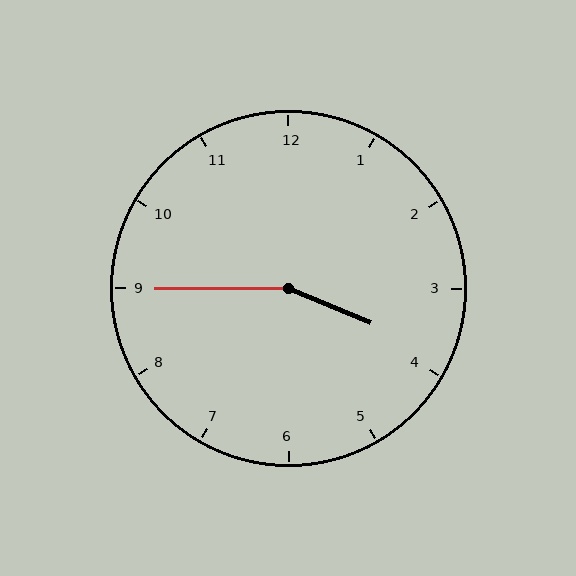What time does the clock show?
3:45.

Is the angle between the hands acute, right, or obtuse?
It is obtuse.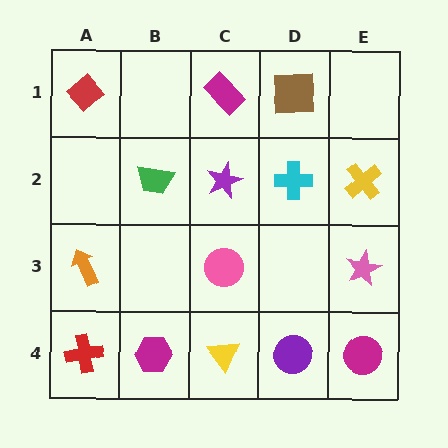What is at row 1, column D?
A brown square.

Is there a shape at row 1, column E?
No, that cell is empty.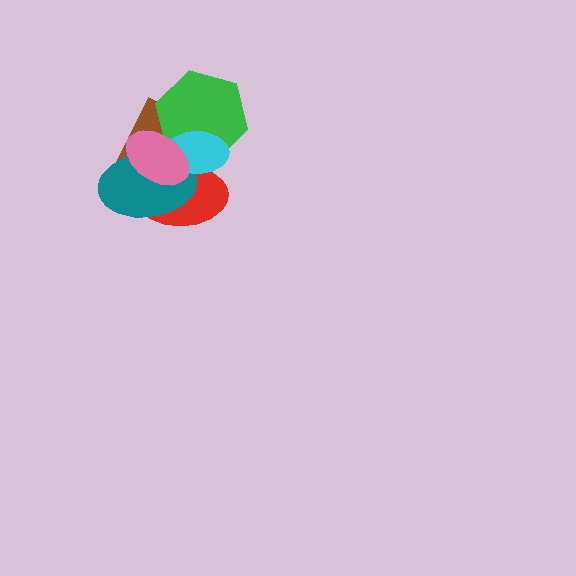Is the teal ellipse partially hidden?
Yes, it is partially covered by another shape.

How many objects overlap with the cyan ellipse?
5 objects overlap with the cyan ellipse.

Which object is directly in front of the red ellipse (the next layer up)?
The teal ellipse is directly in front of the red ellipse.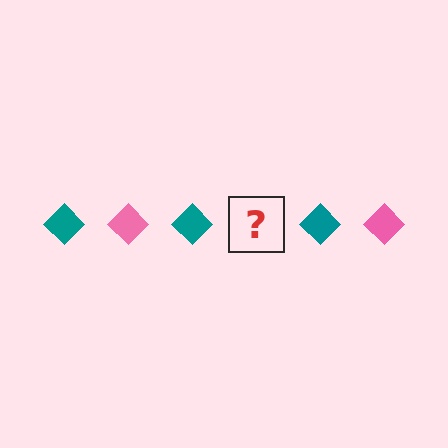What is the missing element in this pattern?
The missing element is a pink diamond.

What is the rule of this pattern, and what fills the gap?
The rule is that the pattern cycles through teal, pink diamonds. The gap should be filled with a pink diamond.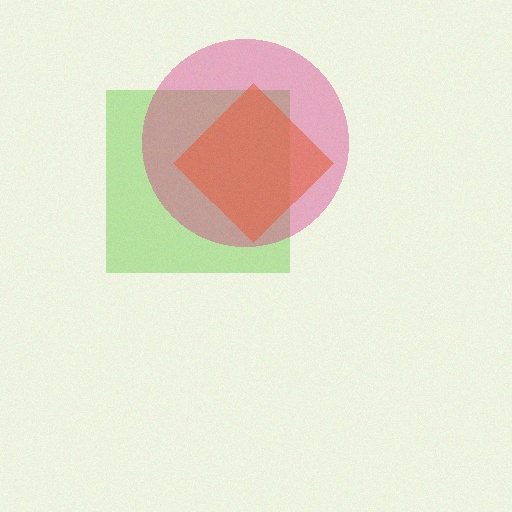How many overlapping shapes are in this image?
There are 3 overlapping shapes in the image.